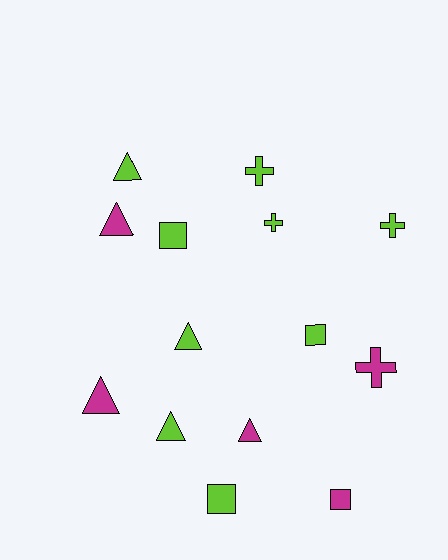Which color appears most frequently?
Lime, with 9 objects.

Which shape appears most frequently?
Triangle, with 6 objects.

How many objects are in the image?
There are 14 objects.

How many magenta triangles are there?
There are 3 magenta triangles.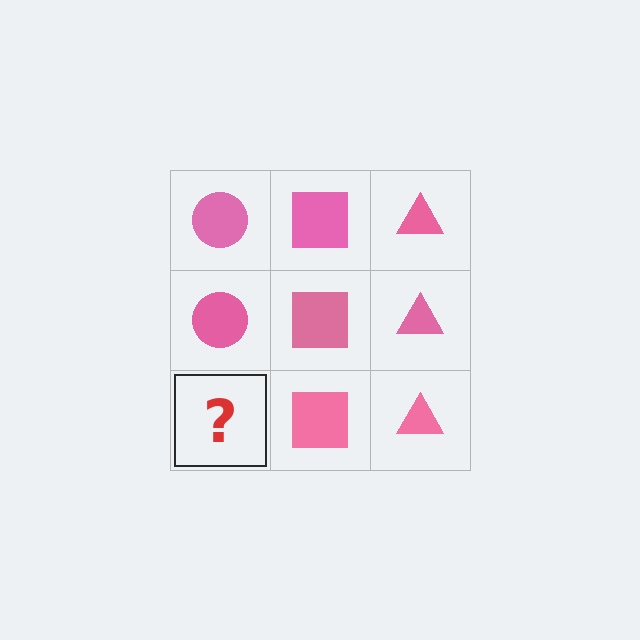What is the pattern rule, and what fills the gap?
The rule is that each column has a consistent shape. The gap should be filled with a pink circle.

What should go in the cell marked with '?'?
The missing cell should contain a pink circle.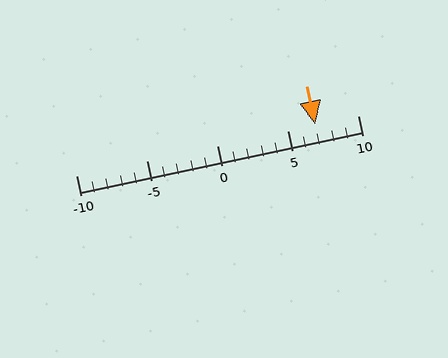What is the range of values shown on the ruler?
The ruler shows values from -10 to 10.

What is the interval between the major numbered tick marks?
The major tick marks are spaced 5 units apart.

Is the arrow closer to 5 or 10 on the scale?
The arrow is closer to 5.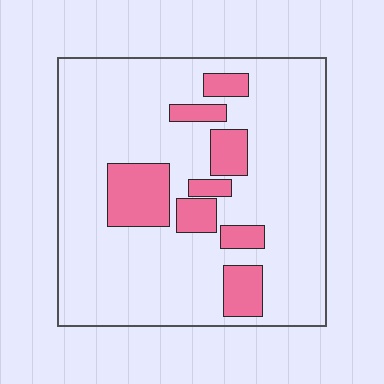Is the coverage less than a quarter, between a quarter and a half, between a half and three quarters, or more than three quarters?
Less than a quarter.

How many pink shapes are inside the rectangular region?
8.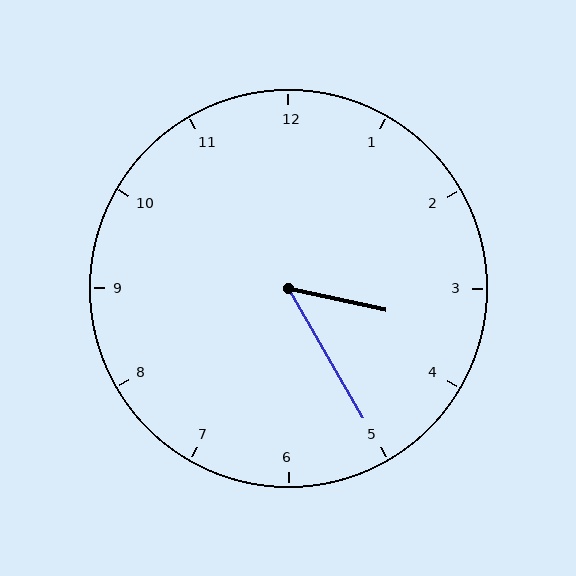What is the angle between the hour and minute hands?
Approximately 48 degrees.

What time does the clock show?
3:25.